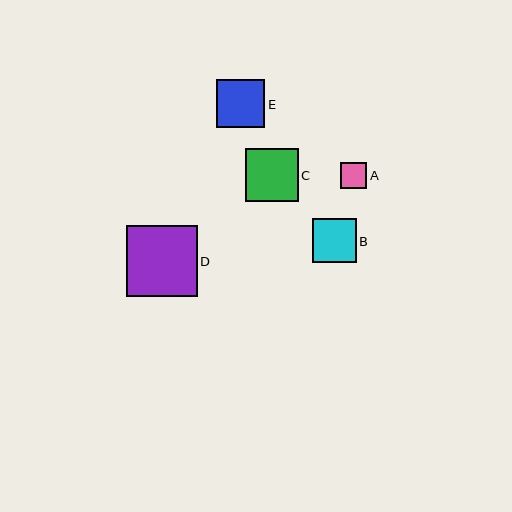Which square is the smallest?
Square A is the smallest with a size of approximately 26 pixels.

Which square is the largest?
Square D is the largest with a size of approximately 71 pixels.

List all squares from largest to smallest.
From largest to smallest: D, C, E, B, A.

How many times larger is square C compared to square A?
Square C is approximately 2.0 times the size of square A.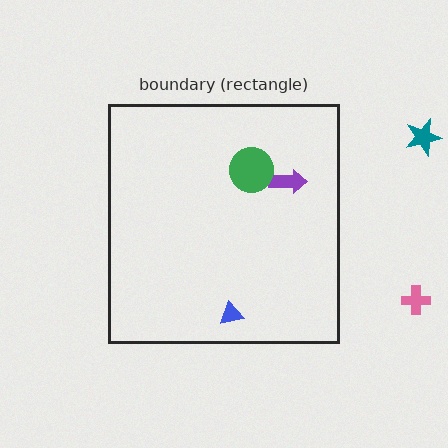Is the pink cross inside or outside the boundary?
Outside.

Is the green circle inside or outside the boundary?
Inside.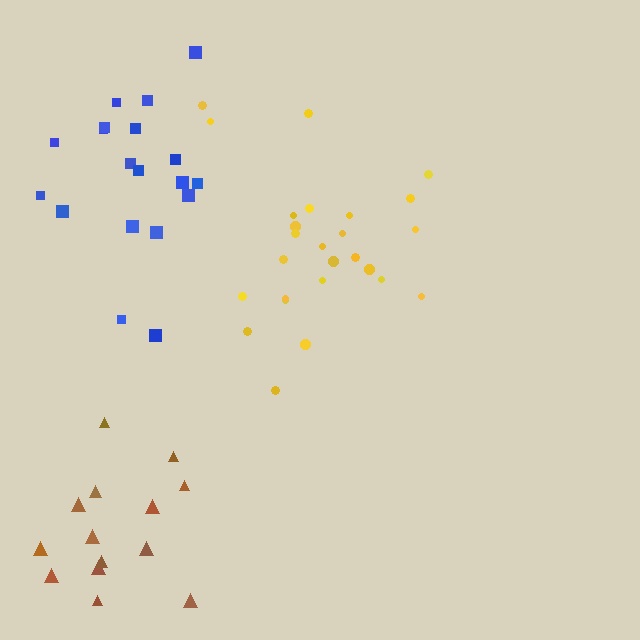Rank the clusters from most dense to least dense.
brown, yellow, blue.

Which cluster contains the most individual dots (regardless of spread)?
Yellow (26).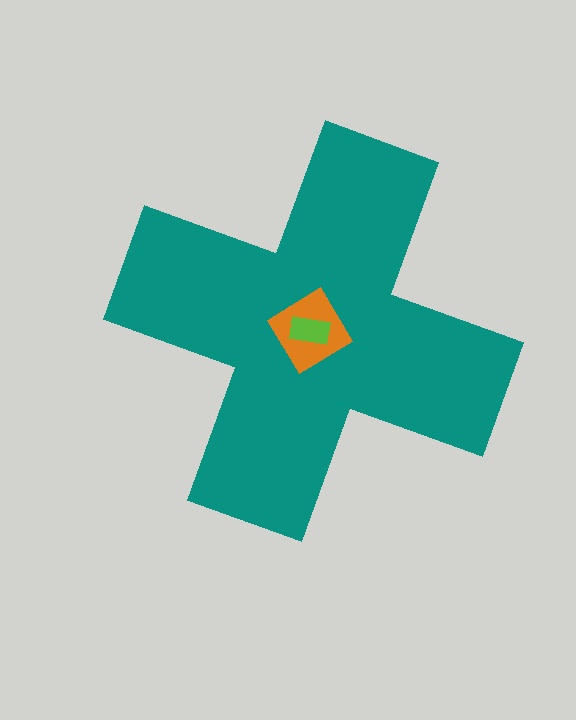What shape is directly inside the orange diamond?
The lime rectangle.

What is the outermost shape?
The teal cross.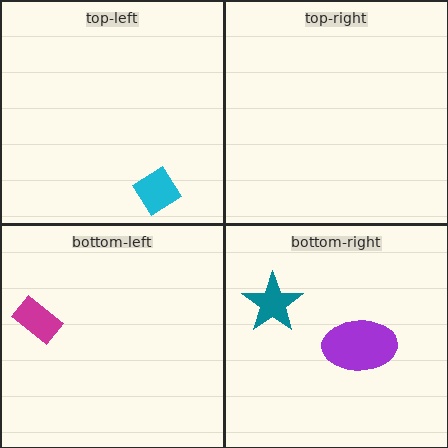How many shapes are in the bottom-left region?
1.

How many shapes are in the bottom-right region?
2.